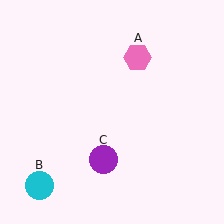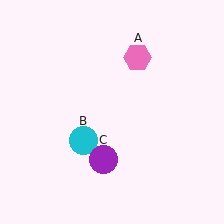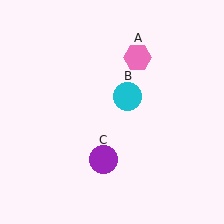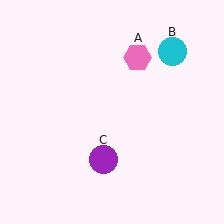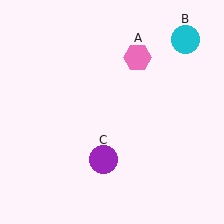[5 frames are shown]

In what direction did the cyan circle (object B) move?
The cyan circle (object B) moved up and to the right.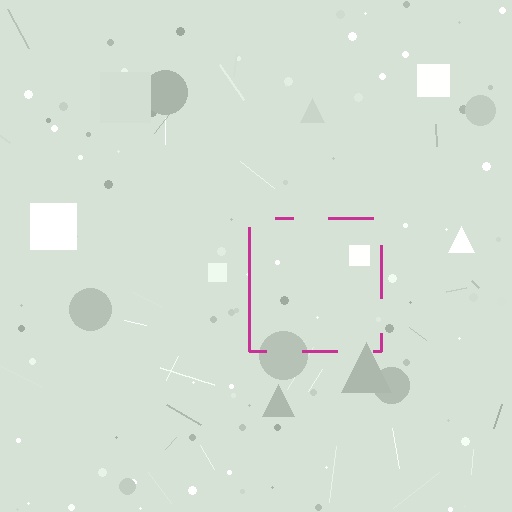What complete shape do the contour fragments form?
The contour fragments form a square.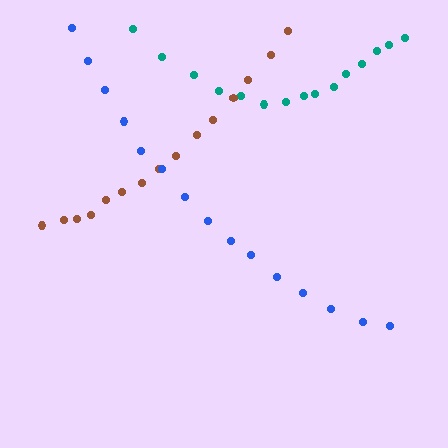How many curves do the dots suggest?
There are 3 distinct paths.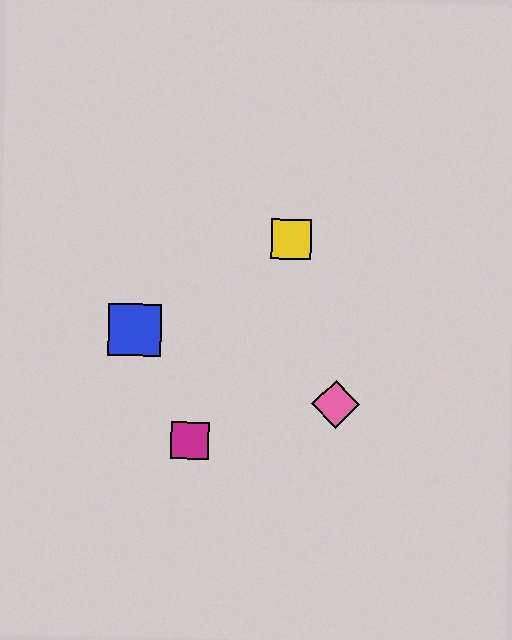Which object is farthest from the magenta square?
The yellow square is farthest from the magenta square.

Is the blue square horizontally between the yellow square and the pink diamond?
No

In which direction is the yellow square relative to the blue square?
The yellow square is to the right of the blue square.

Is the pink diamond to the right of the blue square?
Yes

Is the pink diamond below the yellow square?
Yes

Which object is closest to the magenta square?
The blue square is closest to the magenta square.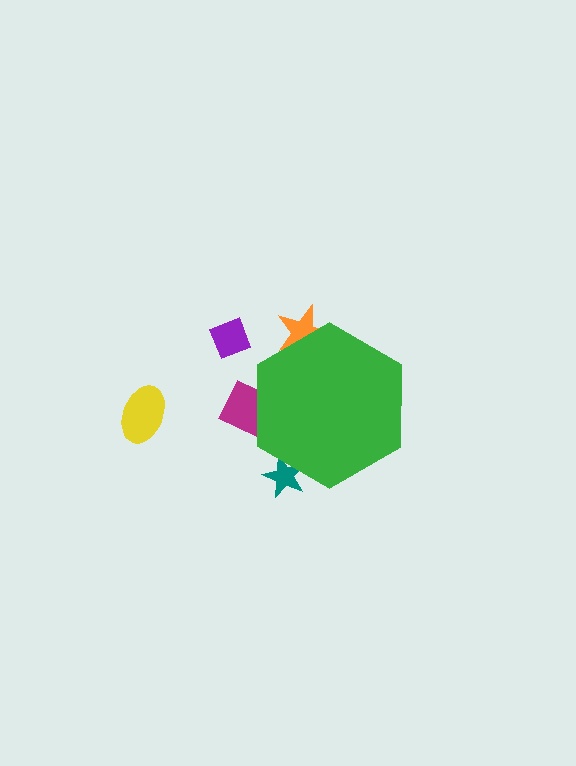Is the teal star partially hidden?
Yes, the teal star is partially hidden behind the green hexagon.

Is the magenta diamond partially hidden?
Yes, the magenta diamond is partially hidden behind the green hexagon.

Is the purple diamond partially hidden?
No, the purple diamond is fully visible.